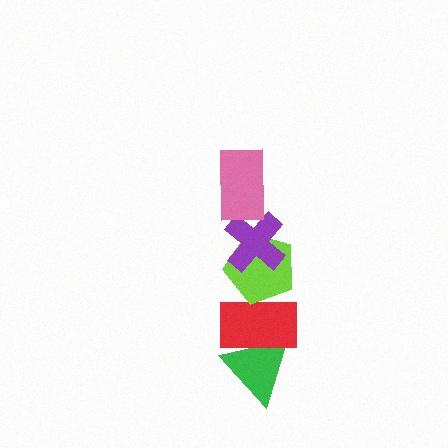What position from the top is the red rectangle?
The red rectangle is 4th from the top.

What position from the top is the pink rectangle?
The pink rectangle is 1st from the top.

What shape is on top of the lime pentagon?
The purple cross is on top of the lime pentagon.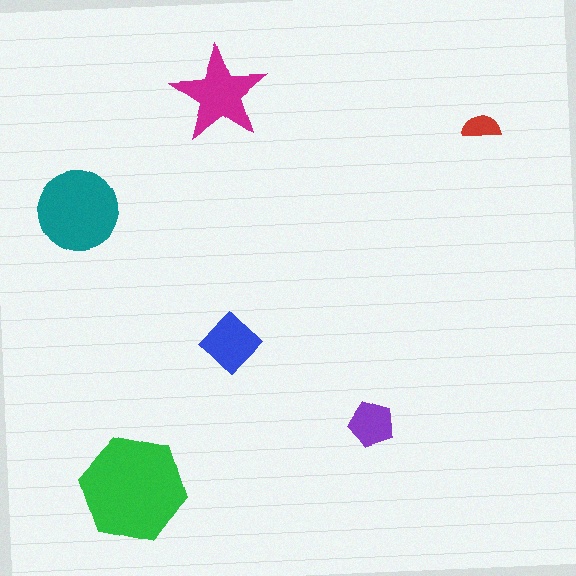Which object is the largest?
The green hexagon.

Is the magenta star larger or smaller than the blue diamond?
Larger.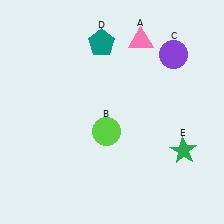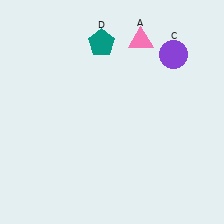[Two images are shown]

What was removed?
The lime circle (B), the green star (E) were removed in Image 2.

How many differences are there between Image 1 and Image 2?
There are 2 differences between the two images.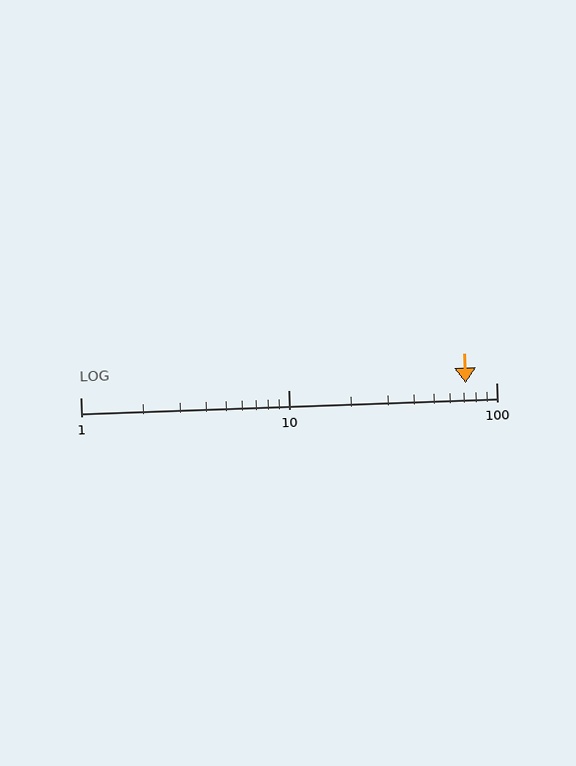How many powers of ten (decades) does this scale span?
The scale spans 2 decades, from 1 to 100.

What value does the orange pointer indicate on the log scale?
The pointer indicates approximately 71.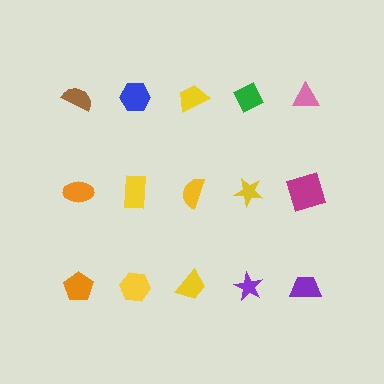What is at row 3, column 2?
A yellow hexagon.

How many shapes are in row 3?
5 shapes.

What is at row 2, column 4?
A yellow star.